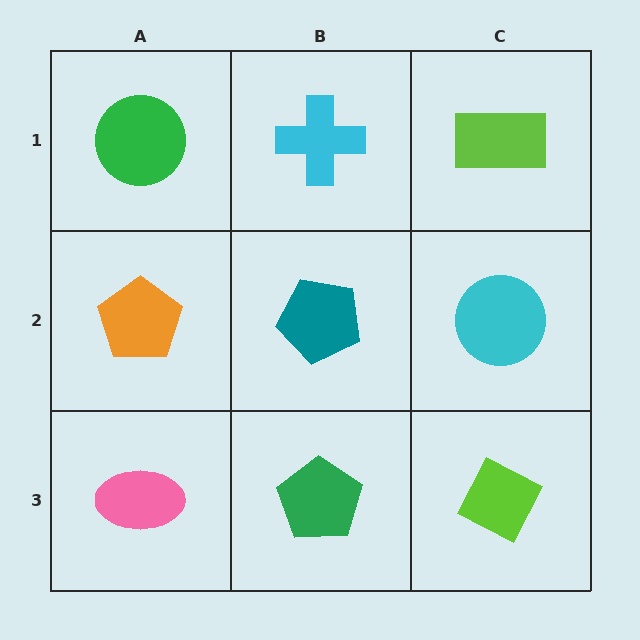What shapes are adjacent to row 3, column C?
A cyan circle (row 2, column C), a green pentagon (row 3, column B).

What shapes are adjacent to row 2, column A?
A green circle (row 1, column A), a pink ellipse (row 3, column A), a teal pentagon (row 2, column B).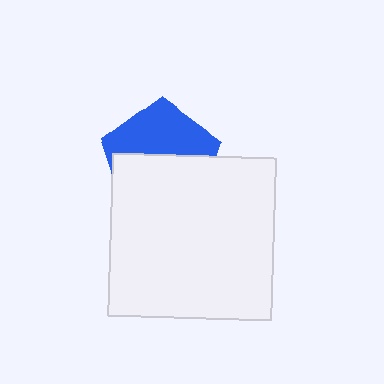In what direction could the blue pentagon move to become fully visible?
The blue pentagon could move up. That would shift it out from behind the white square entirely.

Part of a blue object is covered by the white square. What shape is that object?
It is a pentagon.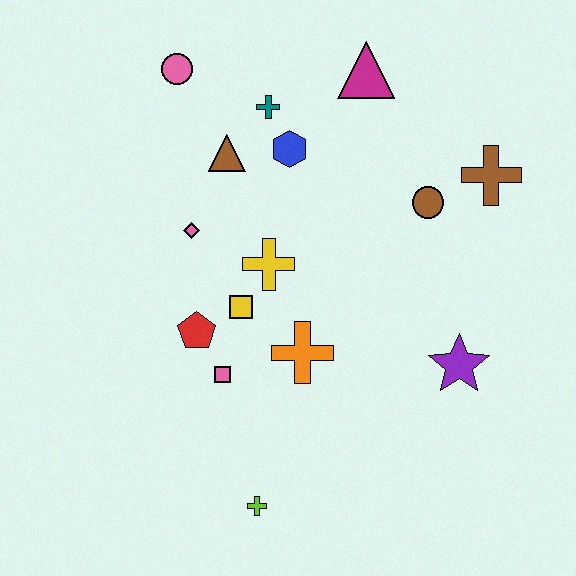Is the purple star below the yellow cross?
Yes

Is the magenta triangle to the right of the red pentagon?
Yes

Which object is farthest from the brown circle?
The lime cross is farthest from the brown circle.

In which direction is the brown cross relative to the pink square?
The brown cross is to the right of the pink square.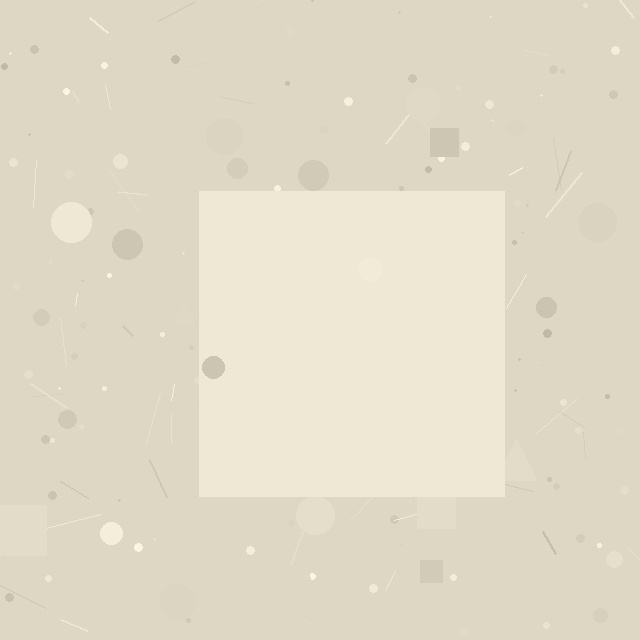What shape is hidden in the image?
A square is hidden in the image.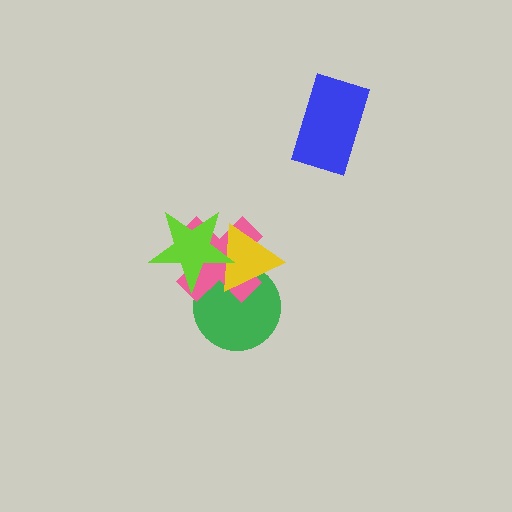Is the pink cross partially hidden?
Yes, it is partially covered by another shape.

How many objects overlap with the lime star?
3 objects overlap with the lime star.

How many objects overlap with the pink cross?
3 objects overlap with the pink cross.